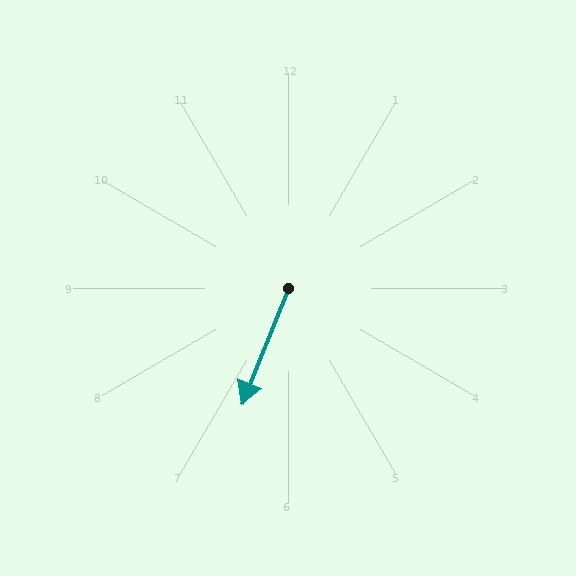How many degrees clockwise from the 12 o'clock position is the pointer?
Approximately 202 degrees.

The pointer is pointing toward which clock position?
Roughly 7 o'clock.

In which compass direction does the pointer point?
South.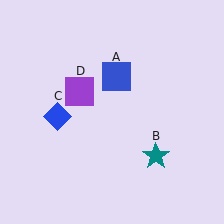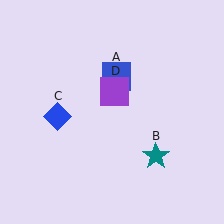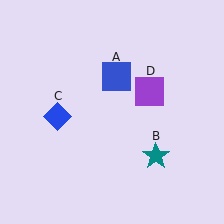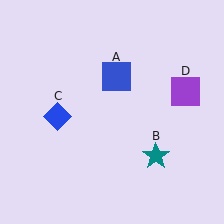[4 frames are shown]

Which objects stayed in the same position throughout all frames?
Blue square (object A) and teal star (object B) and blue diamond (object C) remained stationary.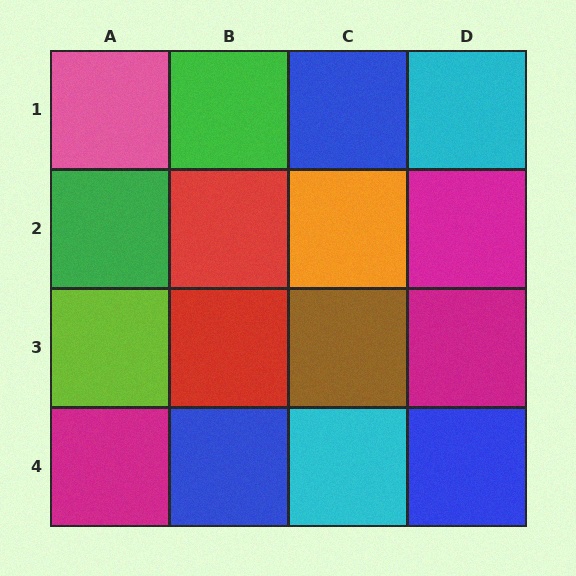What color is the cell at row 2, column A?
Green.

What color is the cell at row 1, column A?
Pink.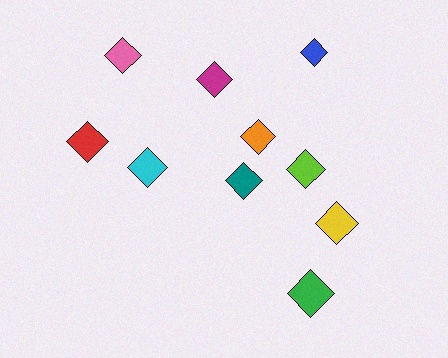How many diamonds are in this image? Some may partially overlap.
There are 10 diamonds.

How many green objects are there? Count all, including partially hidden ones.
There is 1 green object.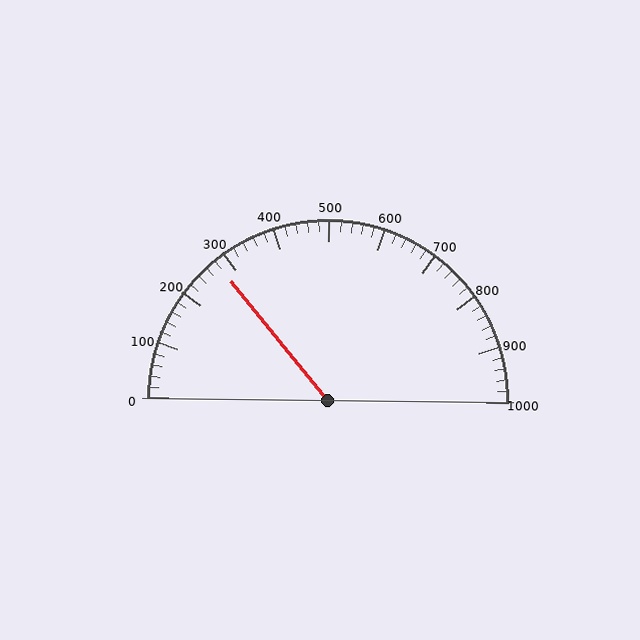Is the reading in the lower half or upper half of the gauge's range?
The reading is in the lower half of the range (0 to 1000).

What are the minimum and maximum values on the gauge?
The gauge ranges from 0 to 1000.